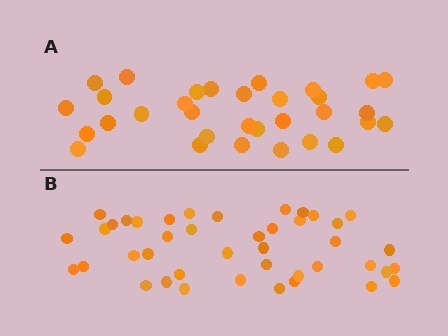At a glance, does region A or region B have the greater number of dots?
Region B (the bottom region) has more dots.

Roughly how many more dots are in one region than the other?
Region B has roughly 10 or so more dots than region A.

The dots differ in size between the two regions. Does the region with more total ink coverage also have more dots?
No. Region A has more total ink coverage because its dots are larger, but region B actually contains more individual dots. Total area can be misleading — the number of items is what matters here.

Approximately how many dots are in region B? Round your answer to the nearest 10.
About 40 dots. (The exact count is 42, which rounds to 40.)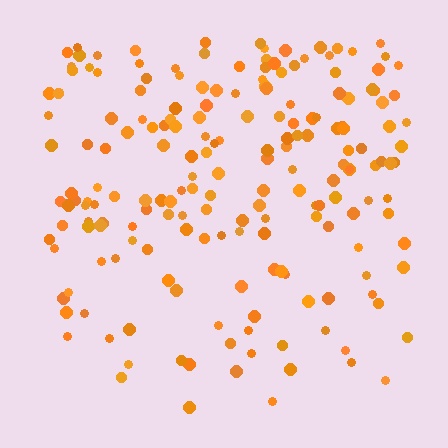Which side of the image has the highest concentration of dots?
The top.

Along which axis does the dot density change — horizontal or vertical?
Vertical.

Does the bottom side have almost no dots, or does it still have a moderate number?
Still a moderate number, just noticeably fewer than the top.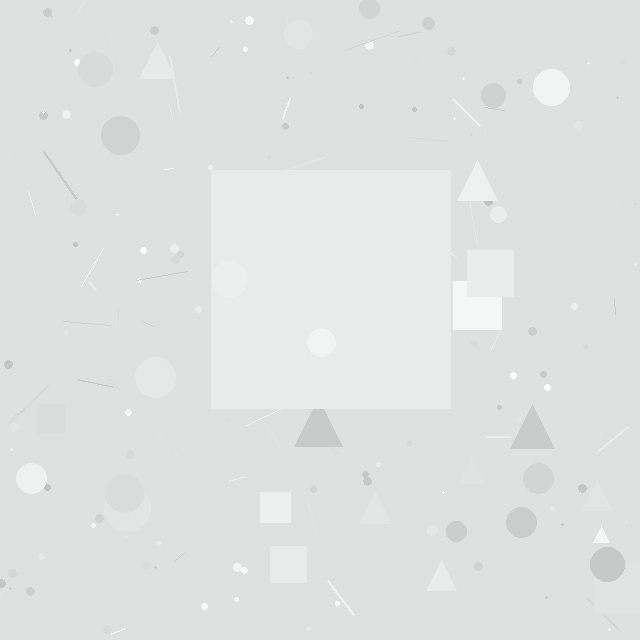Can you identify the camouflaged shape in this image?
The camouflaged shape is a square.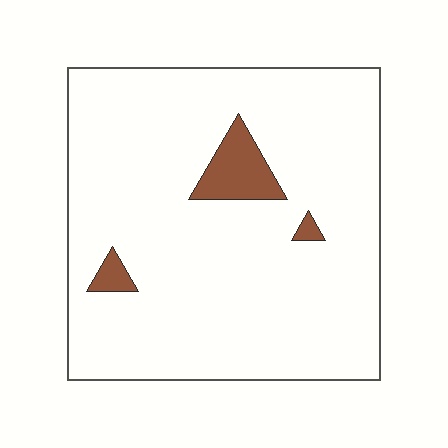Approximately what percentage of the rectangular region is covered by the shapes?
Approximately 5%.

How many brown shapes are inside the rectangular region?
3.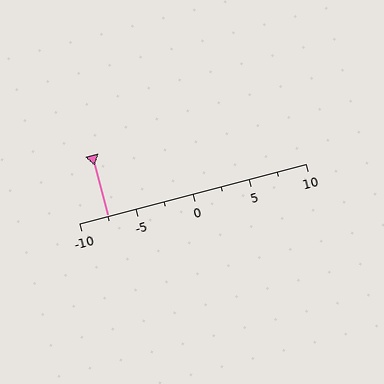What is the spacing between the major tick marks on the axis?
The major ticks are spaced 5 apart.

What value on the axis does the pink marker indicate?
The marker indicates approximately -7.5.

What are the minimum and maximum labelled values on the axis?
The axis runs from -10 to 10.